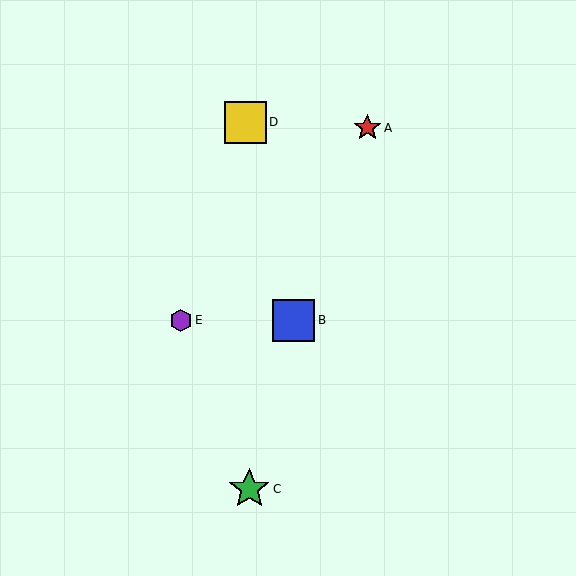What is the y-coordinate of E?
Object E is at y≈320.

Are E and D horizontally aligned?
No, E is at y≈320 and D is at y≈122.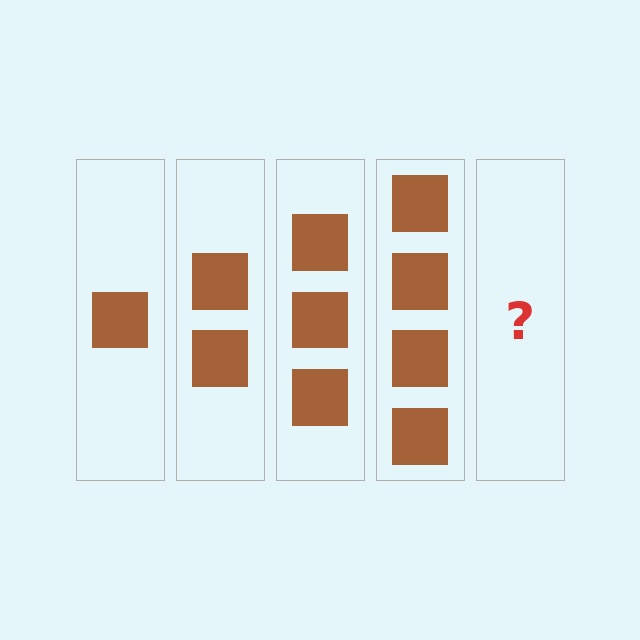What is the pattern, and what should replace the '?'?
The pattern is that each step adds one more square. The '?' should be 5 squares.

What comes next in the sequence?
The next element should be 5 squares.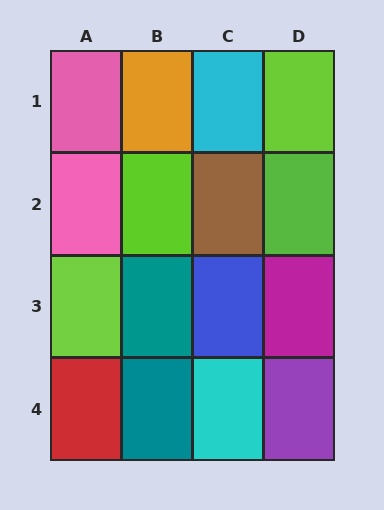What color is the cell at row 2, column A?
Pink.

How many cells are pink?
2 cells are pink.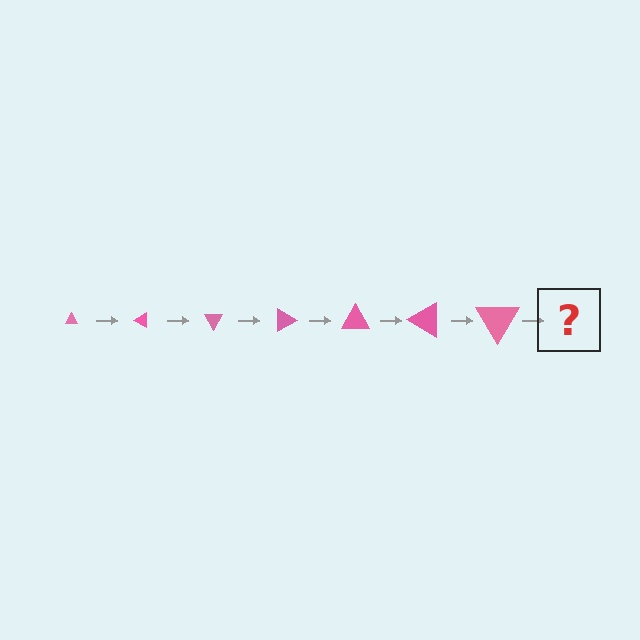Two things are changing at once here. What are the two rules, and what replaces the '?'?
The two rules are that the triangle grows larger each step and it rotates 30 degrees each step. The '?' should be a triangle, larger than the previous one and rotated 210 degrees from the start.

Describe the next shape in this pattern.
It should be a triangle, larger than the previous one and rotated 210 degrees from the start.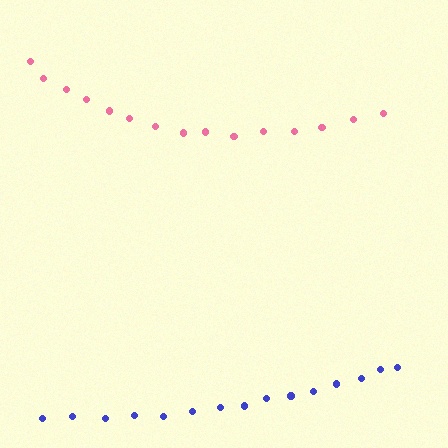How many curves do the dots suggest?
There are 2 distinct paths.